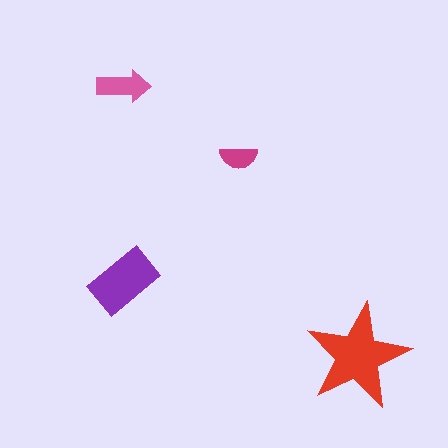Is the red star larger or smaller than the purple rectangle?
Larger.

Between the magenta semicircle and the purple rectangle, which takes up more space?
The purple rectangle.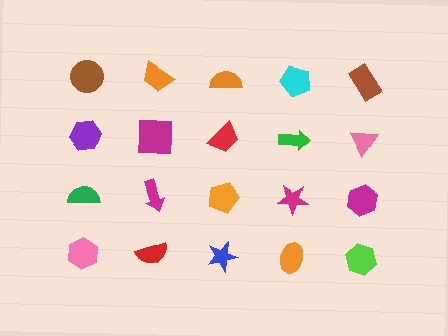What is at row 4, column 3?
A blue star.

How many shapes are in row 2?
5 shapes.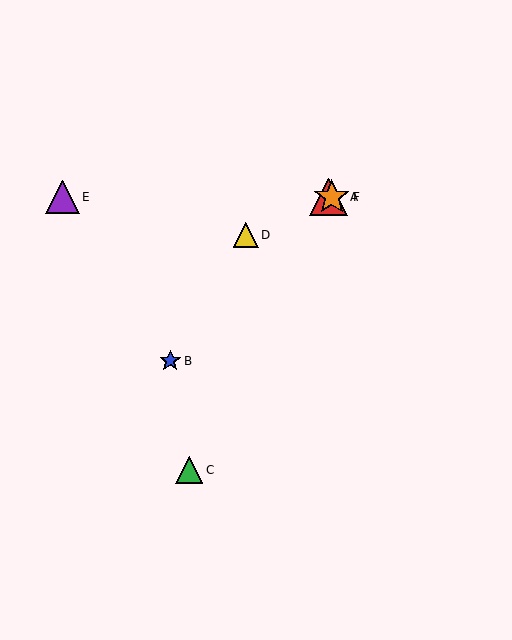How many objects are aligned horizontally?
3 objects (A, E, F) are aligned horizontally.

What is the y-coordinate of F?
Object F is at y≈197.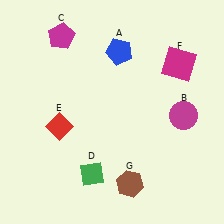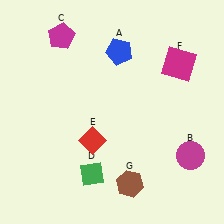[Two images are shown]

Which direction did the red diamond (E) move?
The red diamond (E) moved right.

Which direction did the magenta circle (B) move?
The magenta circle (B) moved down.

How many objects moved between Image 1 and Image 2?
2 objects moved between the two images.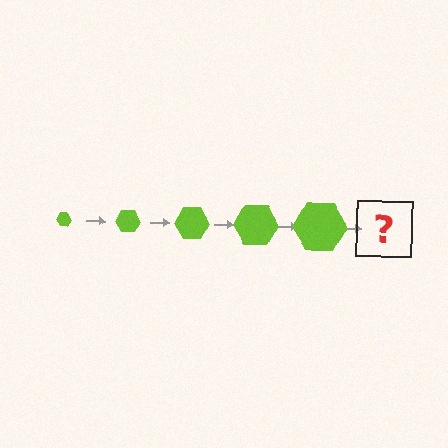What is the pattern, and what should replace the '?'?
The pattern is that the hexagon gets progressively larger each step. The '?' should be a lime hexagon, larger than the previous one.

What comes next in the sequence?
The next element should be a lime hexagon, larger than the previous one.